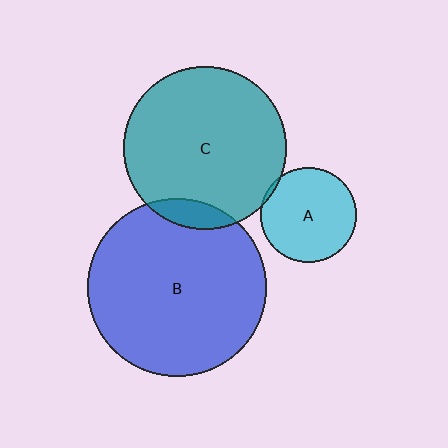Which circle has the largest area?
Circle B (blue).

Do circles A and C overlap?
Yes.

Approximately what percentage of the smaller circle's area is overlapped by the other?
Approximately 5%.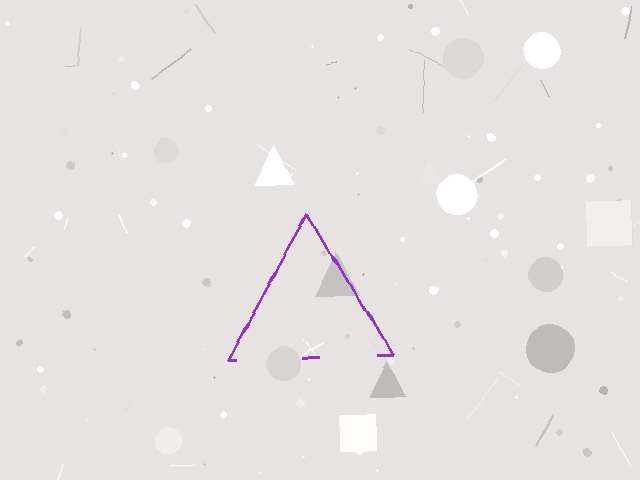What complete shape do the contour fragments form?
The contour fragments form a triangle.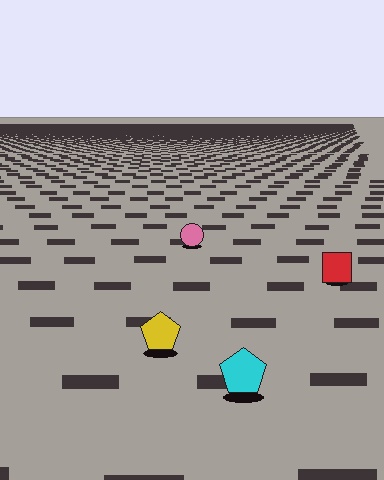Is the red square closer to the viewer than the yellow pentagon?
No. The yellow pentagon is closer — you can tell from the texture gradient: the ground texture is coarser near it.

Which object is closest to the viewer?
The cyan pentagon is closest. The texture marks near it are larger and more spread out.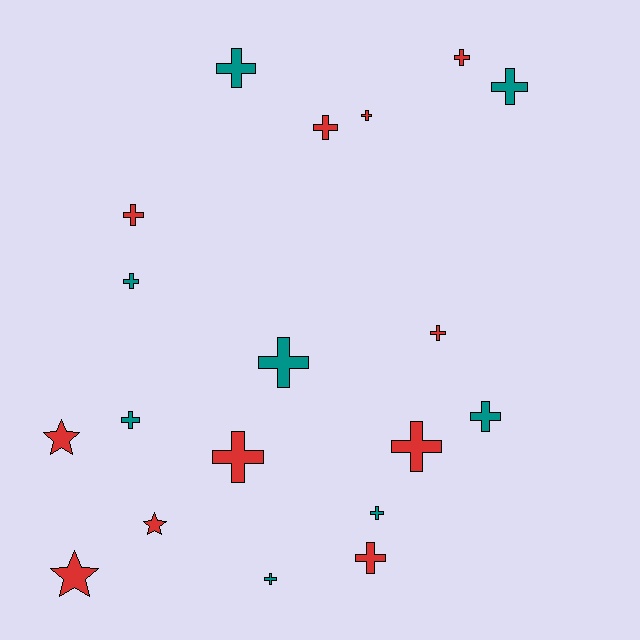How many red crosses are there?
There are 8 red crosses.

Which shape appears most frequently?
Cross, with 16 objects.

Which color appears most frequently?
Red, with 11 objects.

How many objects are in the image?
There are 19 objects.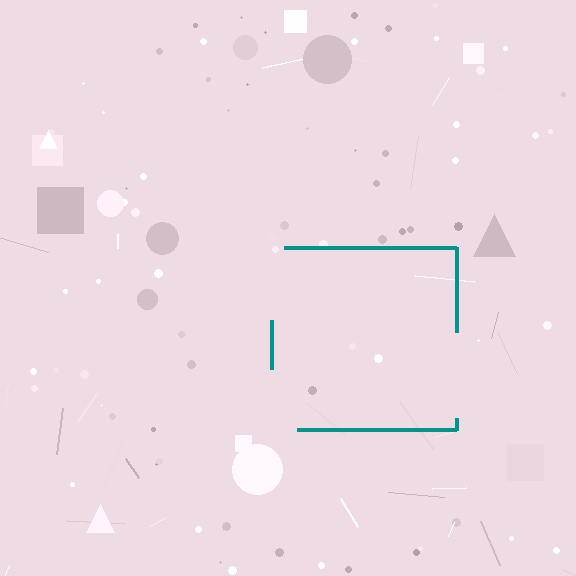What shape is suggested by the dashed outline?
The dashed outline suggests a square.